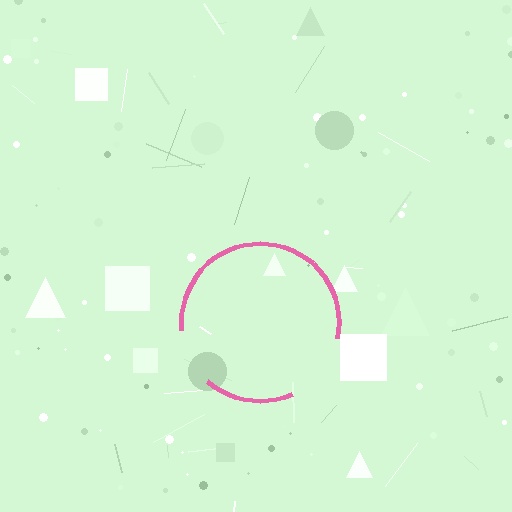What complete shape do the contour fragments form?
The contour fragments form a circle.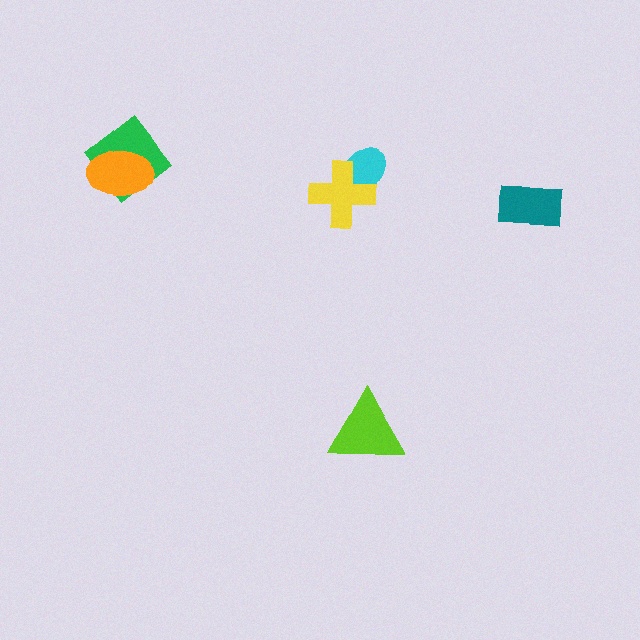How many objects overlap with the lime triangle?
0 objects overlap with the lime triangle.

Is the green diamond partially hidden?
Yes, it is partially covered by another shape.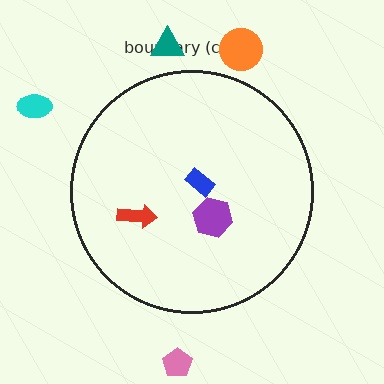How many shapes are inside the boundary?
3 inside, 4 outside.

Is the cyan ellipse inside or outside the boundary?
Outside.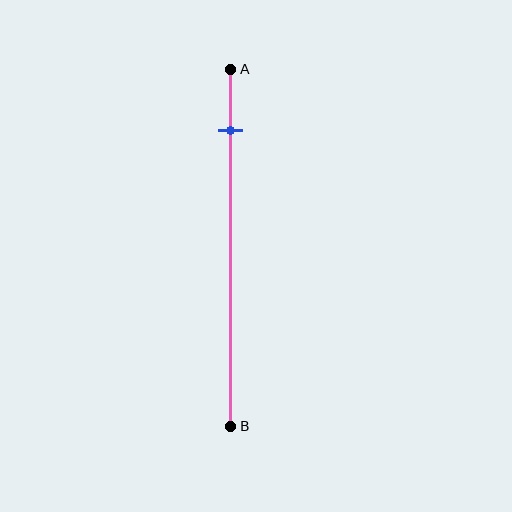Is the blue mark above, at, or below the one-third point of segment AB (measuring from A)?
The blue mark is above the one-third point of segment AB.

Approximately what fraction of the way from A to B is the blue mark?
The blue mark is approximately 15% of the way from A to B.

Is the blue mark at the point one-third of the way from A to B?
No, the mark is at about 15% from A, not at the 33% one-third point.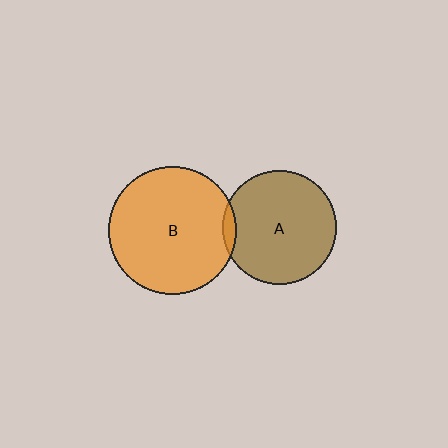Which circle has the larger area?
Circle B (orange).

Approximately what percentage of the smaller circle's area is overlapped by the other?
Approximately 5%.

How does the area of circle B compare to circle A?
Approximately 1.3 times.